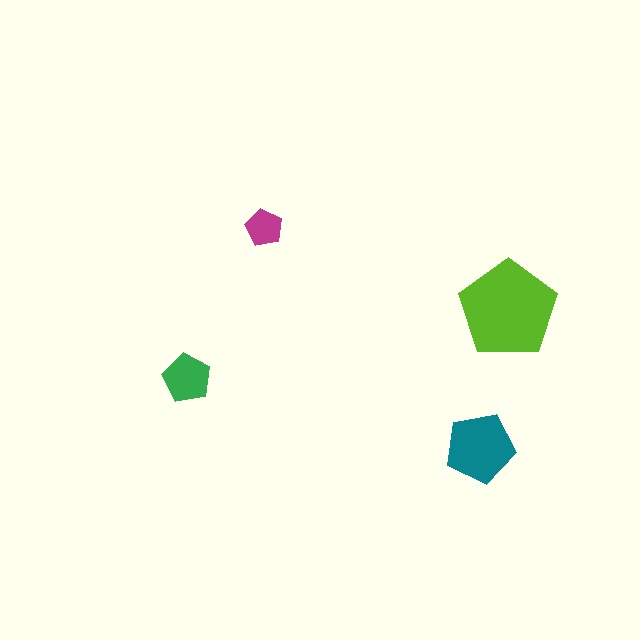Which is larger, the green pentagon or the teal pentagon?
The teal one.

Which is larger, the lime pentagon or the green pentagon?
The lime one.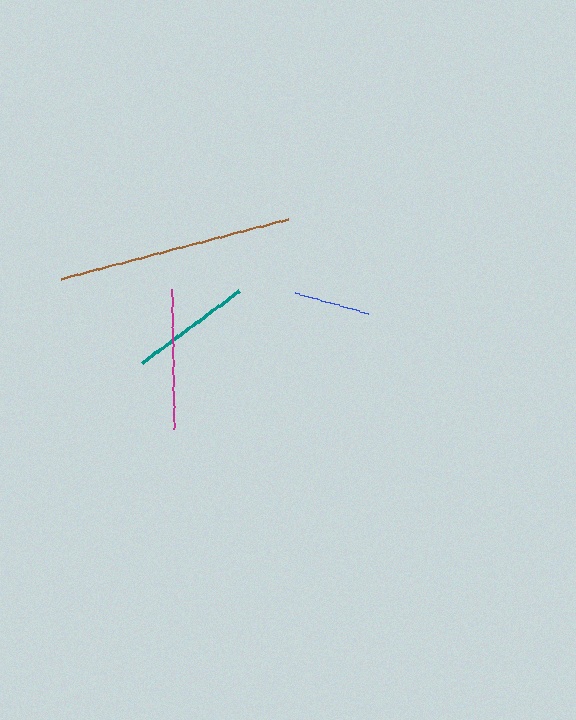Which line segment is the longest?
The brown line is the longest at approximately 235 pixels.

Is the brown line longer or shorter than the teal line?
The brown line is longer than the teal line.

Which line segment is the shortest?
The blue line is the shortest at approximately 76 pixels.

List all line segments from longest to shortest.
From longest to shortest: brown, magenta, teal, blue.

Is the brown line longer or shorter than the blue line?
The brown line is longer than the blue line.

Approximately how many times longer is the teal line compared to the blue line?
The teal line is approximately 1.6 times the length of the blue line.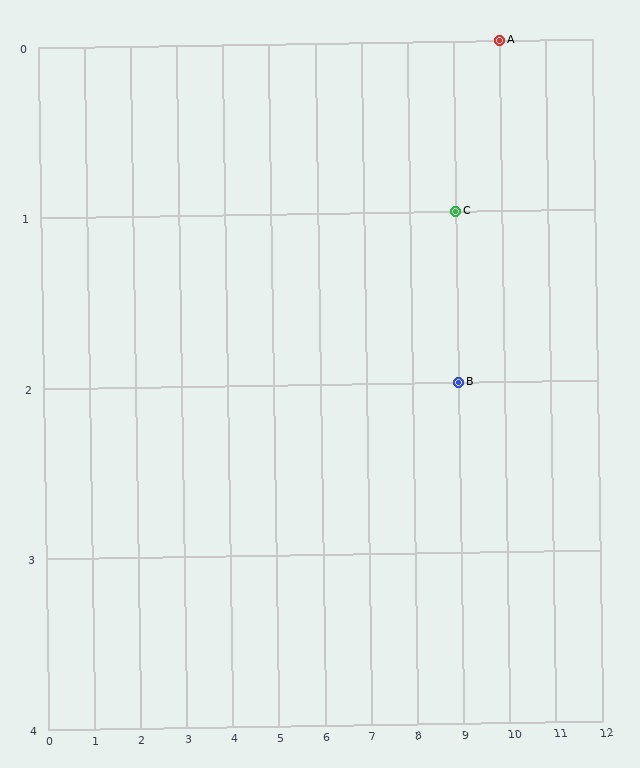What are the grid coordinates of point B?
Point B is at grid coordinates (9, 2).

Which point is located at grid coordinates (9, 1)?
Point C is at (9, 1).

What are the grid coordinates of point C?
Point C is at grid coordinates (9, 1).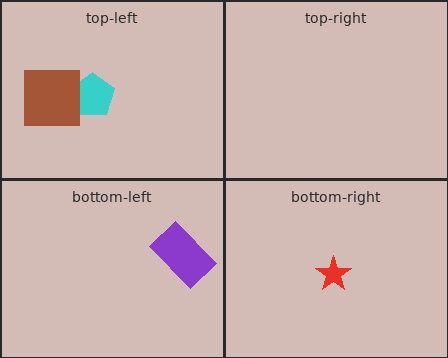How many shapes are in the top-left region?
2.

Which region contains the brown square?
The top-left region.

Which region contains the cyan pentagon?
The top-left region.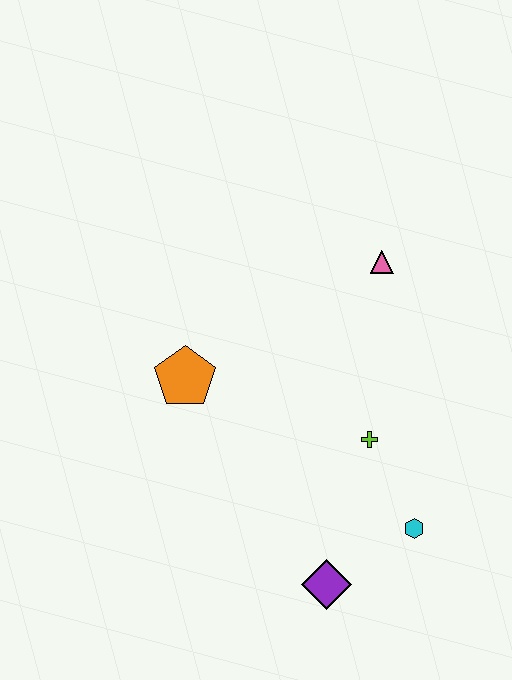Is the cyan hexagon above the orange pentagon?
No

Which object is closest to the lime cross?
The cyan hexagon is closest to the lime cross.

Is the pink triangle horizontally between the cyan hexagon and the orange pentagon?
Yes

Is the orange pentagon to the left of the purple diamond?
Yes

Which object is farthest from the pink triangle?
The purple diamond is farthest from the pink triangle.